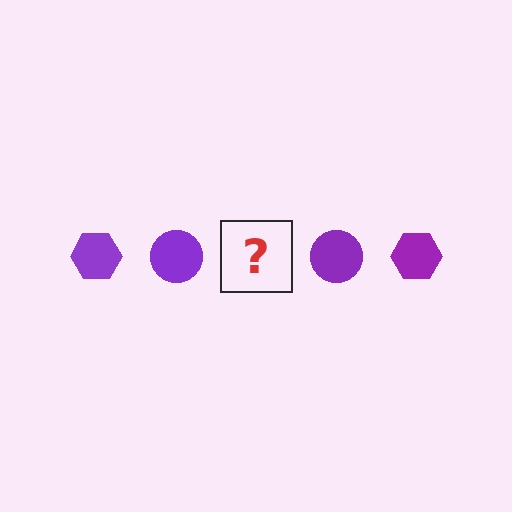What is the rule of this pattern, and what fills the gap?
The rule is that the pattern cycles through hexagon, circle shapes in purple. The gap should be filled with a purple hexagon.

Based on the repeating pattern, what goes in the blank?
The blank should be a purple hexagon.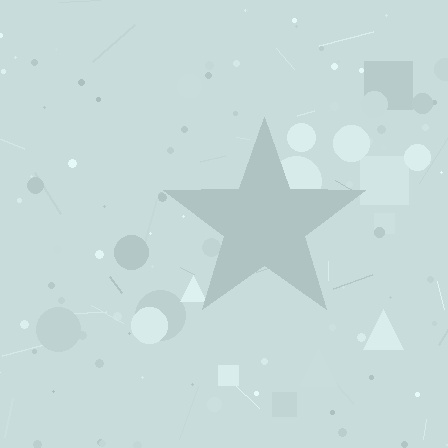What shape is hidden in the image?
A star is hidden in the image.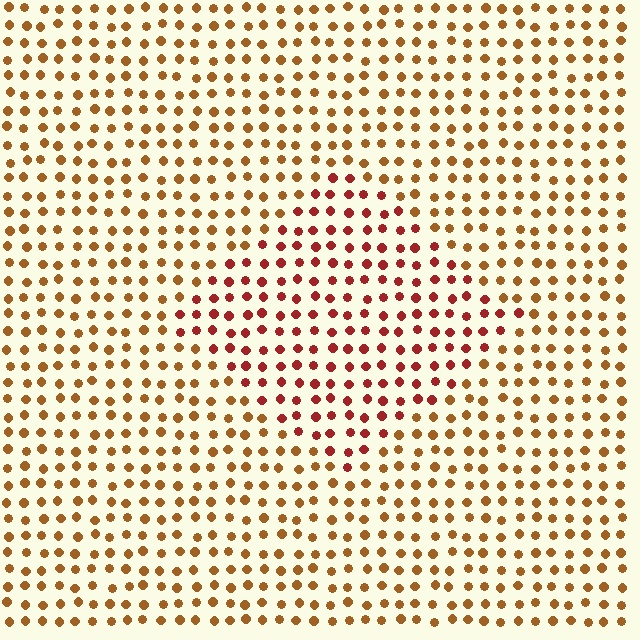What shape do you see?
I see a diamond.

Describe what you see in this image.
The image is filled with small brown elements in a uniform arrangement. A diamond-shaped region is visible where the elements are tinted to a slightly different hue, forming a subtle color boundary.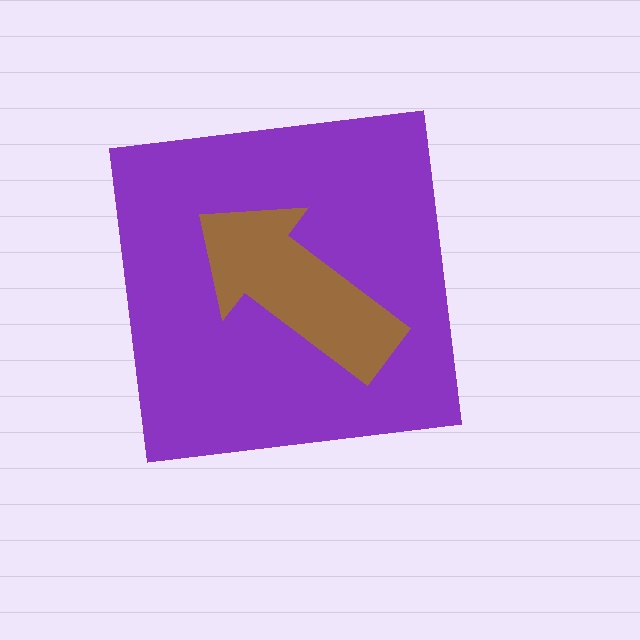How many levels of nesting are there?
2.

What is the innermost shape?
The brown arrow.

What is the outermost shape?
The purple square.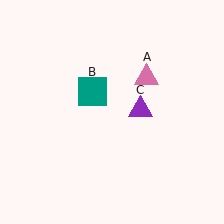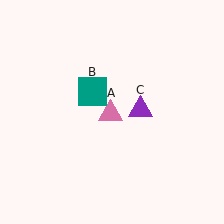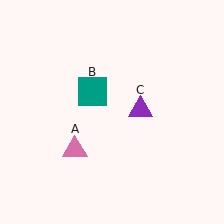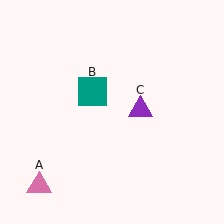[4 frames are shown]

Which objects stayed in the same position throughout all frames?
Teal square (object B) and purple triangle (object C) remained stationary.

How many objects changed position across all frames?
1 object changed position: pink triangle (object A).